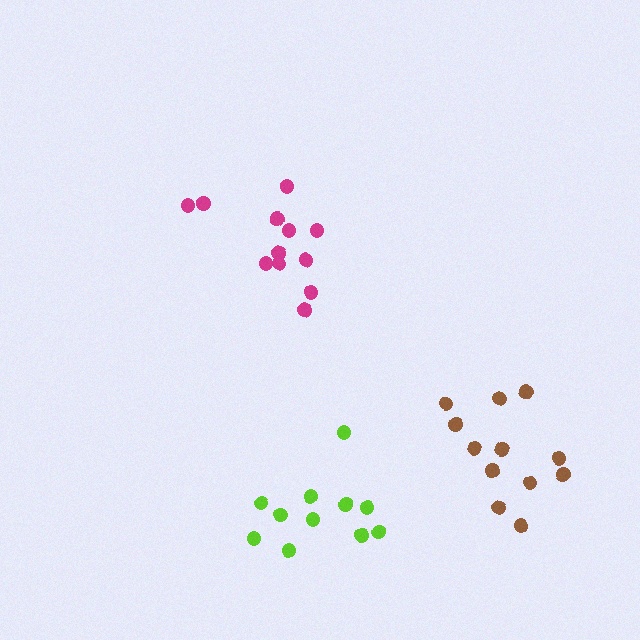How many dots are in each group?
Group 1: 11 dots, Group 2: 12 dots, Group 3: 12 dots (35 total).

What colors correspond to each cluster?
The clusters are colored: lime, magenta, brown.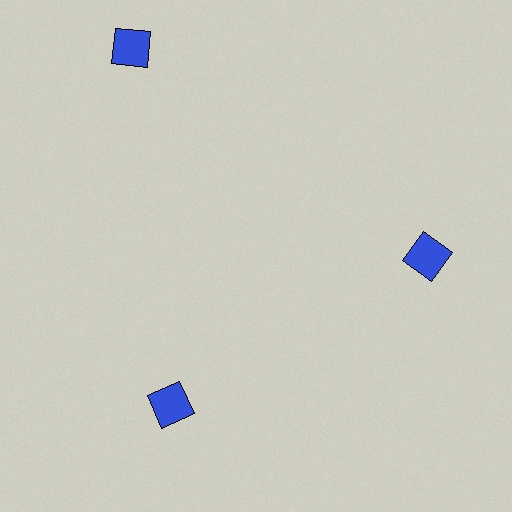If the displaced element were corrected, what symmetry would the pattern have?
It would have 3-fold rotational symmetry — the pattern would map onto itself every 120 degrees.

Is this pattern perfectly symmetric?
No. The 3 blue squares are arranged in a ring, but one element near the 11 o'clock position is pushed outward from the center, breaking the 3-fold rotational symmetry.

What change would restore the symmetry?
The symmetry would be restored by moving it inward, back onto the ring so that all 3 squares sit at equal angles and equal distance from the center.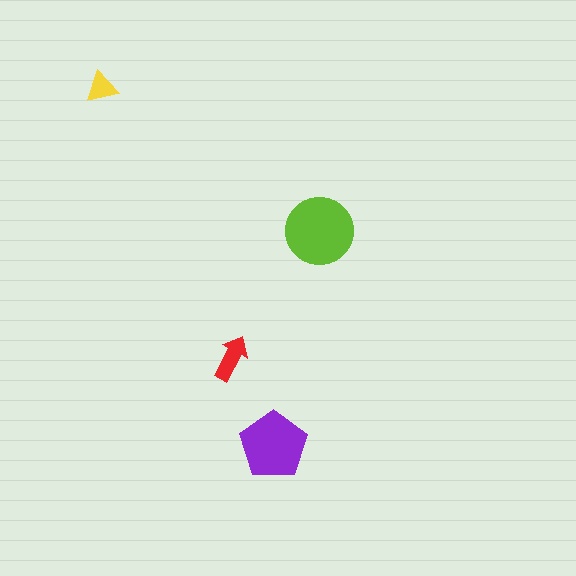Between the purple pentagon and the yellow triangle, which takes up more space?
The purple pentagon.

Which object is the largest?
The lime circle.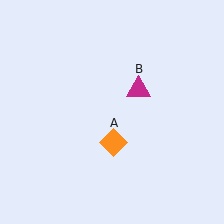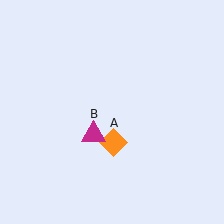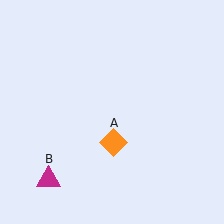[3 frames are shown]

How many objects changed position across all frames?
1 object changed position: magenta triangle (object B).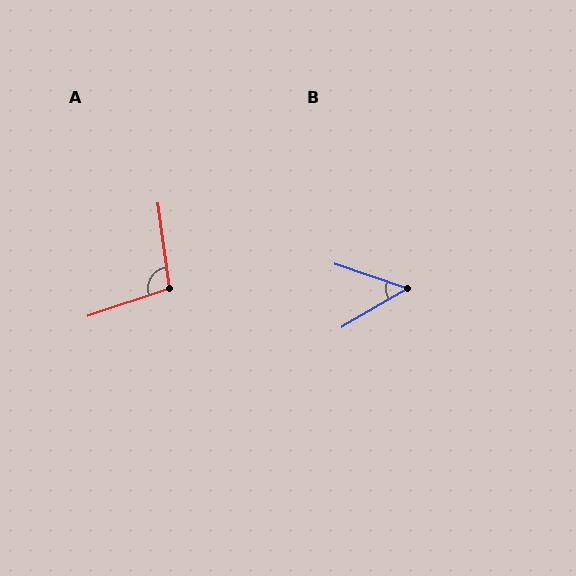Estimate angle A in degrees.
Approximately 101 degrees.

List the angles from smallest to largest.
B (49°), A (101°).